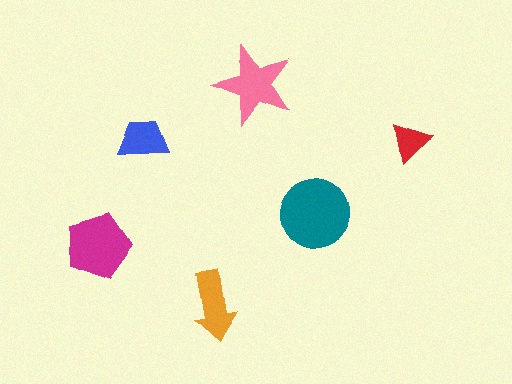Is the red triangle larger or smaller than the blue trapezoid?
Smaller.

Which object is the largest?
The teal circle.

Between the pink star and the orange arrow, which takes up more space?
The pink star.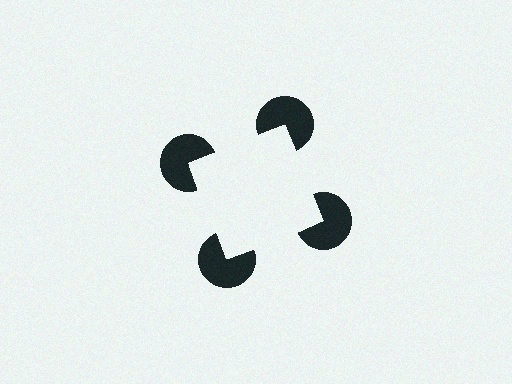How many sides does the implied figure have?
4 sides.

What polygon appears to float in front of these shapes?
An illusory square — its edges are inferred from the aligned wedge cuts in the pac-man discs, not physically drawn.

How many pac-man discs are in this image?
There are 4 — one at each vertex of the illusory square.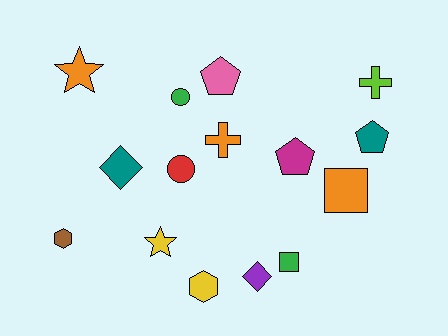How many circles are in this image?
There are 2 circles.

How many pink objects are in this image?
There is 1 pink object.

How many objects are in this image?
There are 15 objects.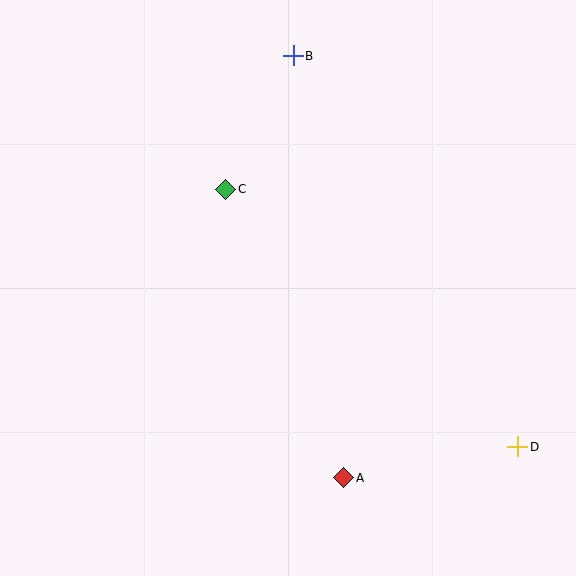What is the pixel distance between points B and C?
The distance between B and C is 150 pixels.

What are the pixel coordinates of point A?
Point A is at (344, 478).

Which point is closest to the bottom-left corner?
Point A is closest to the bottom-left corner.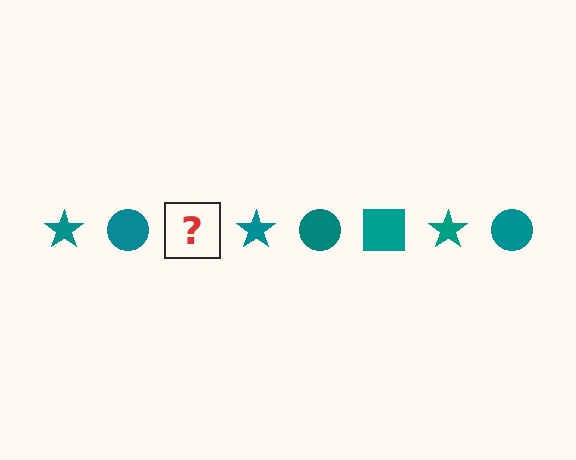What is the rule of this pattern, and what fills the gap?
The rule is that the pattern cycles through star, circle, square shapes in teal. The gap should be filled with a teal square.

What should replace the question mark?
The question mark should be replaced with a teal square.